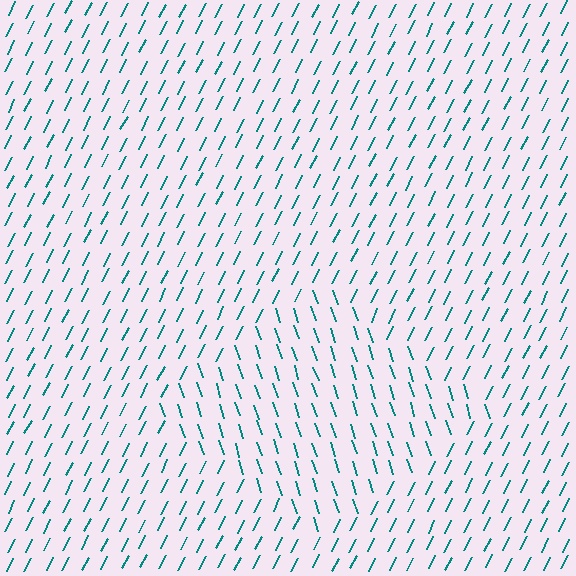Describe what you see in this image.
The image is filled with small teal line segments. A diamond region in the image has lines oriented differently from the surrounding lines, creating a visible texture boundary.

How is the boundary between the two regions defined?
The boundary is defined purely by a change in line orientation (approximately 45 degrees difference). All lines are the same color and thickness.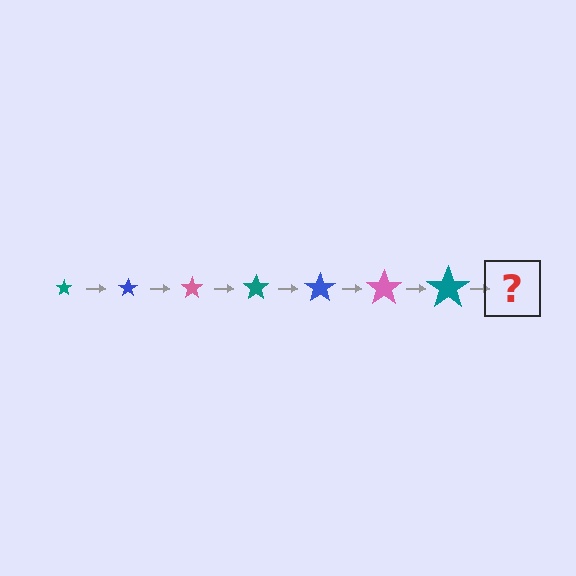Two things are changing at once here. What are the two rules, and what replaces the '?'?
The two rules are that the star grows larger each step and the color cycles through teal, blue, and pink. The '?' should be a blue star, larger than the previous one.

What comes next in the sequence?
The next element should be a blue star, larger than the previous one.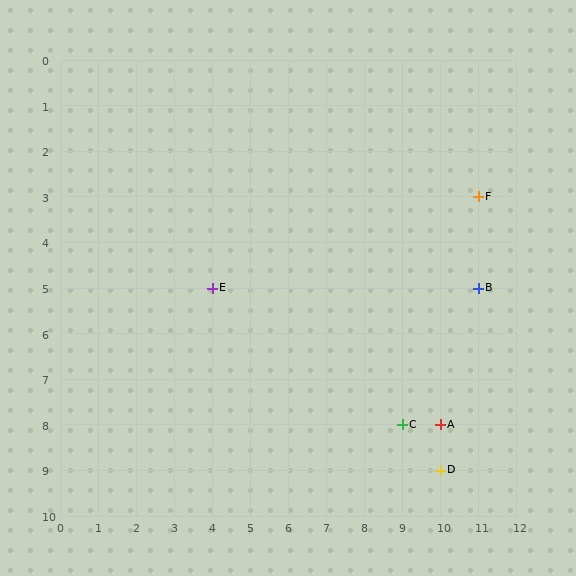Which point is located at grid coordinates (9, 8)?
Point C is at (9, 8).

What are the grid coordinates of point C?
Point C is at grid coordinates (9, 8).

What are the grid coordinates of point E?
Point E is at grid coordinates (4, 5).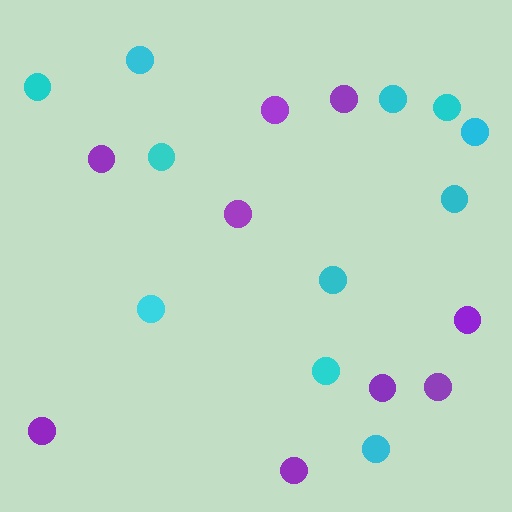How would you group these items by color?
There are 2 groups: one group of cyan circles (11) and one group of purple circles (9).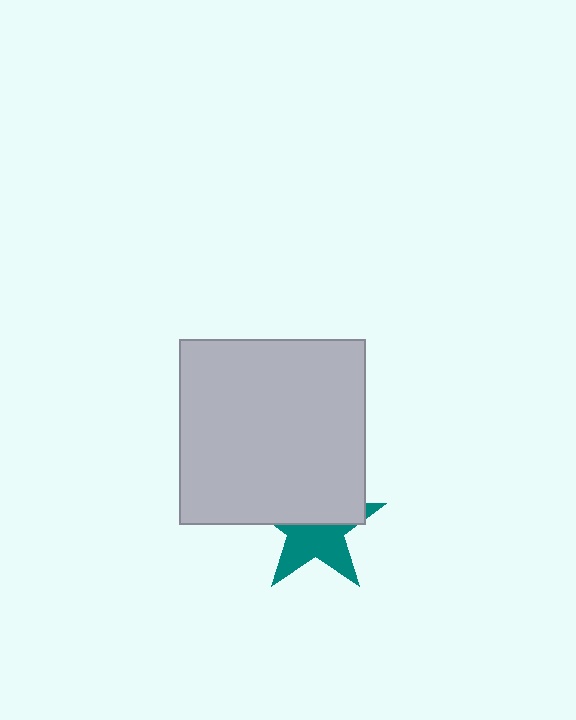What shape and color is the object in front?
The object in front is a light gray square.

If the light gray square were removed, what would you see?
You would see the complete teal star.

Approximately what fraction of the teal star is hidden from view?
Roughly 50% of the teal star is hidden behind the light gray square.